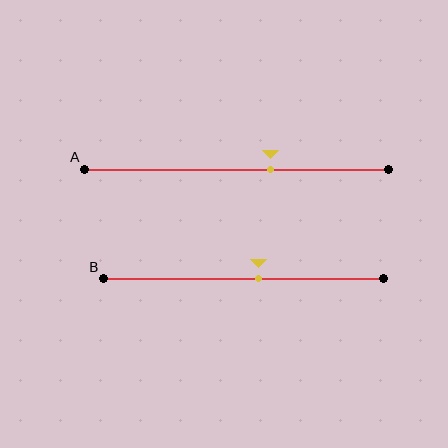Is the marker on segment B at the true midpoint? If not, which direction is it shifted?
No, the marker on segment B is shifted to the right by about 5% of the segment length.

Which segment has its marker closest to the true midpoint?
Segment B has its marker closest to the true midpoint.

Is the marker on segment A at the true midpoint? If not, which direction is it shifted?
No, the marker on segment A is shifted to the right by about 11% of the segment length.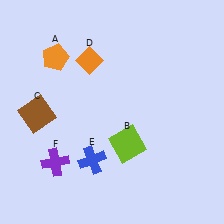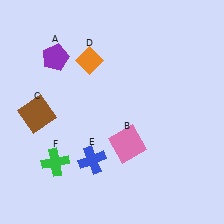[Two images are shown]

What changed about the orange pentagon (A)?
In Image 1, A is orange. In Image 2, it changed to purple.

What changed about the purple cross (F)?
In Image 1, F is purple. In Image 2, it changed to green.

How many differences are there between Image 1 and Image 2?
There are 3 differences between the two images.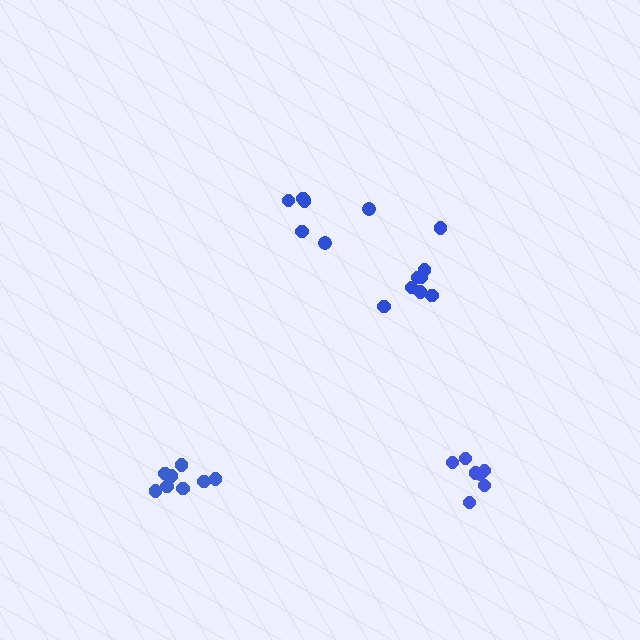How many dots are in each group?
Group 1: 8 dots, Group 2: 8 dots, Group 3: 6 dots, Group 4: 7 dots (29 total).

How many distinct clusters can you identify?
There are 4 distinct clusters.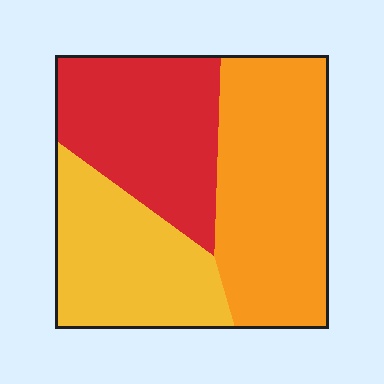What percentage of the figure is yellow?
Yellow takes up about one quarter (1/4) of the figure.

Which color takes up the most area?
Orange, at roughly 40%.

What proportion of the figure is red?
Red covers 31% of the figure.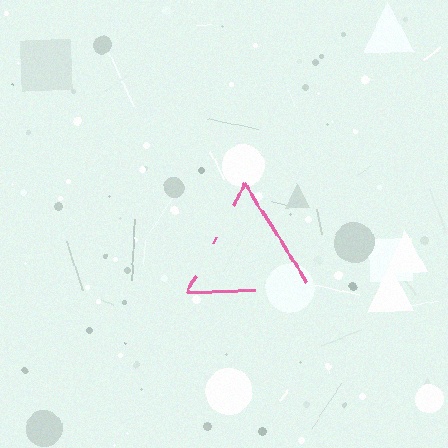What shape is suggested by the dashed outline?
The dashed outline suggests a triangle.